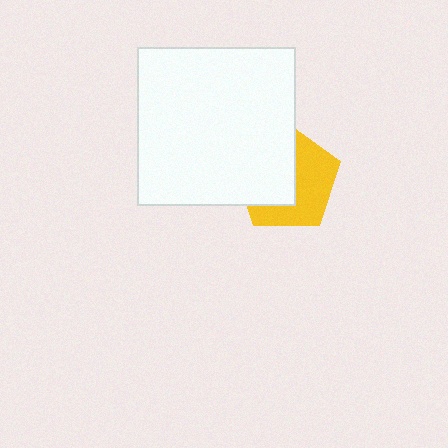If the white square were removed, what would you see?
You would see the complete yellow pentagon.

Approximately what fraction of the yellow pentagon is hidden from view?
Roughly 50% of the yellow pentagon is hidden behind the white square.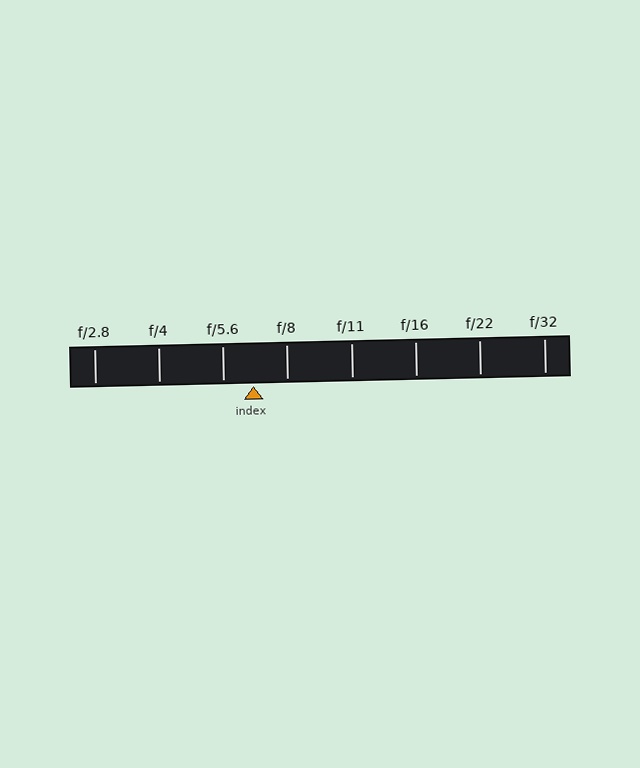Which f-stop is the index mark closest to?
The index mark is closest to f/5.6.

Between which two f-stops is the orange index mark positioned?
The index mark is between f/5.6 and f/8.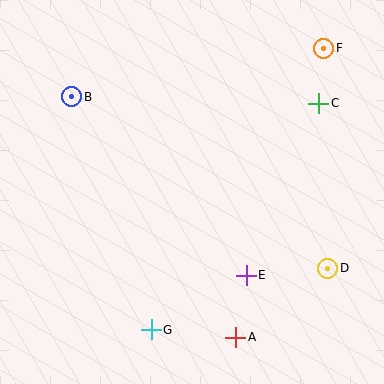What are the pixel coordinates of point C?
Point C is at (319, 103).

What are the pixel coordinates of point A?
Point A is at (236, 337).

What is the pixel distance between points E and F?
The distance between E and F is 240 pixels.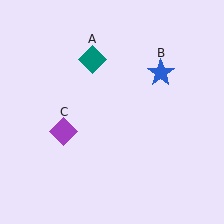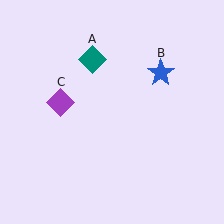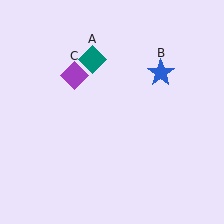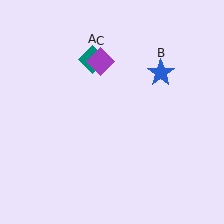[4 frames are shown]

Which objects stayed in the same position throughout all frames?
Teal diamond (object A) and blue star (object B) remained stationary.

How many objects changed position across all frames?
1 object changed position: purple diamond (object C).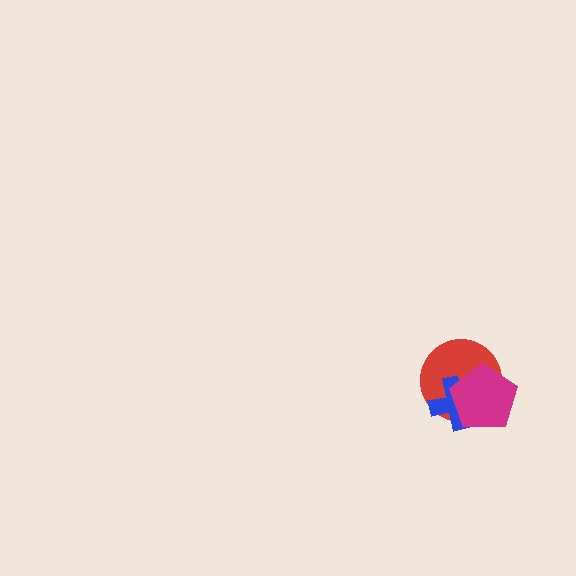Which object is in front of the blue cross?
The magenta pentagon is in front of the blue cross.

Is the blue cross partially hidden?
Yes, it is partially covered by another shape.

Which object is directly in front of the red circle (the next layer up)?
The blue cross is directly in front of the red circle.